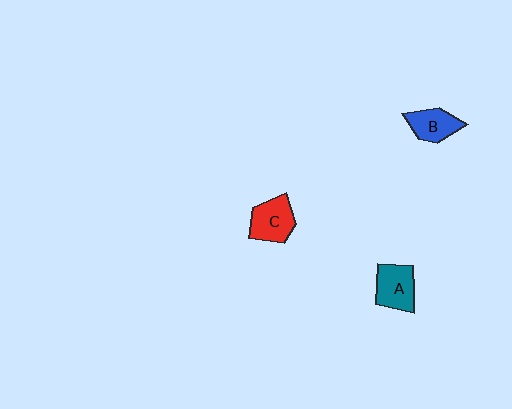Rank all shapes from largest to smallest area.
From largest to smallest: C (red), A (teal), B (blue).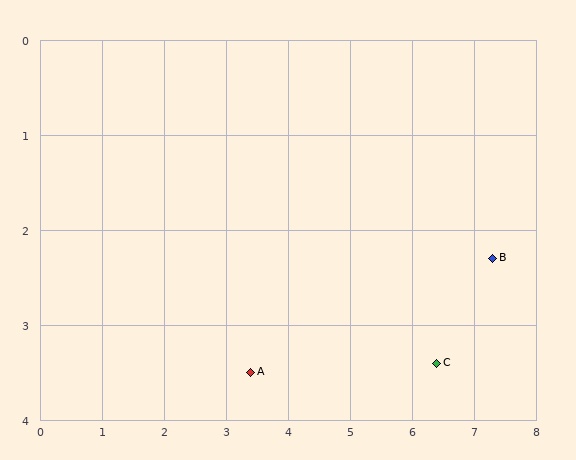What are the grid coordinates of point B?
Point B is at approximately (7.3, 2.3).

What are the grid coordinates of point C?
Point C is at approximately (6.4, 3.4).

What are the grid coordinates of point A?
Point A is at approximately (3.4, 3.5).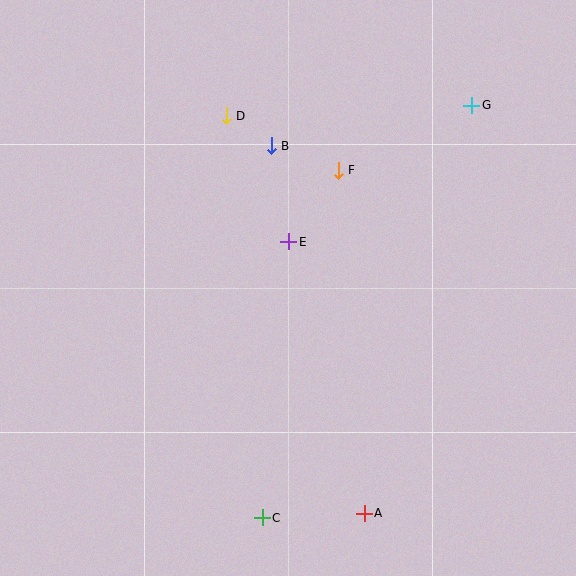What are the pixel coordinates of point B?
Point B is at (271, 146).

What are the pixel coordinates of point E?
Point E is at (289, 242).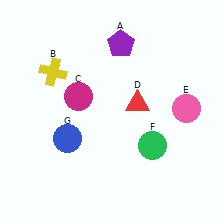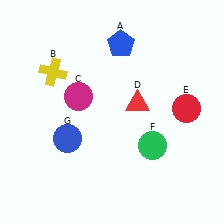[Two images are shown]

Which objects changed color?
A changed from purple to blue. E changed from pink to red.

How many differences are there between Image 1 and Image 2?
There are 2 differences between the two images.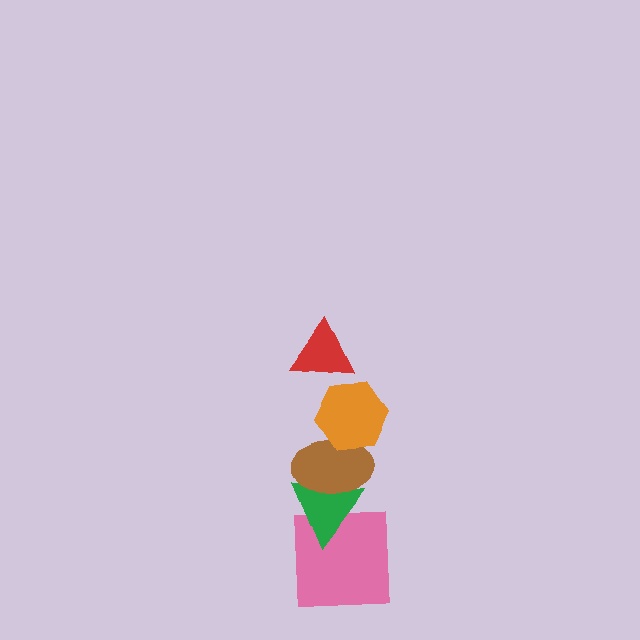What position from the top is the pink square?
The pink square is 5th from the top.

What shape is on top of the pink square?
The green triangle is on top of the pink square.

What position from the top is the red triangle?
The red triangle is 1st from the top.